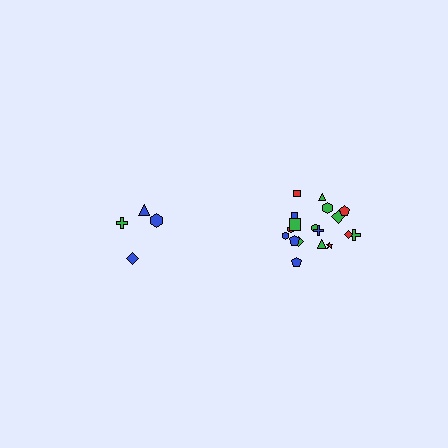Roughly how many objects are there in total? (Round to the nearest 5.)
Roughly 20 objects in total.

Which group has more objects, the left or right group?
The right group.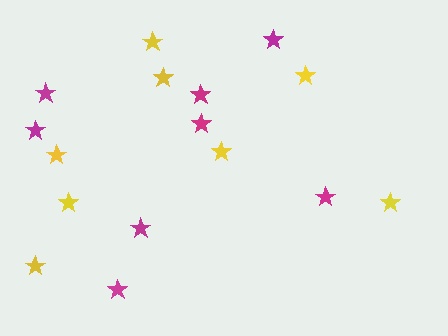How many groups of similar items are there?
There are 2 groups: one group of yellow stars (8) and one group of magenta stars (8).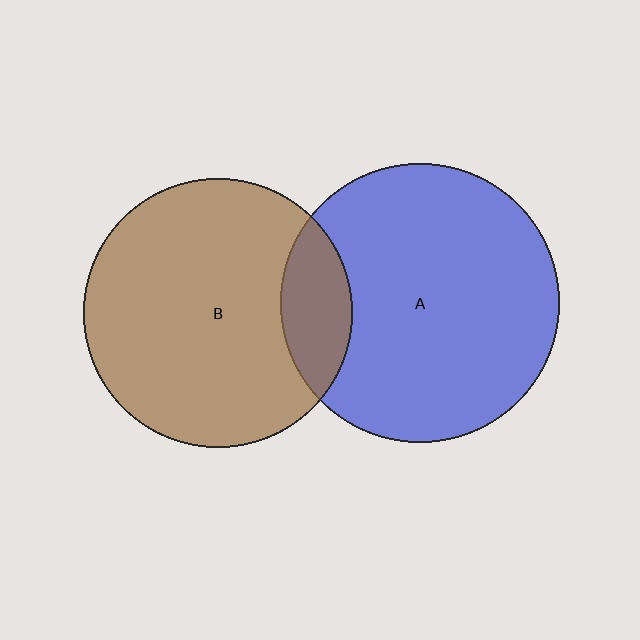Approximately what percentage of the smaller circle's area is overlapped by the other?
Approximately 15%.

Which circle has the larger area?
Circle A (blue).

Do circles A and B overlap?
Yes.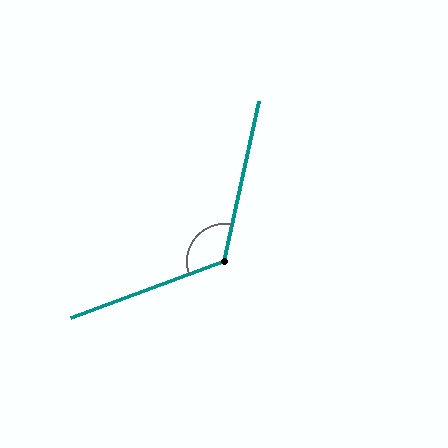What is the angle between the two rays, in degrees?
Approximately 123 degrees.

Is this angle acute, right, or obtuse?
It is obtuse.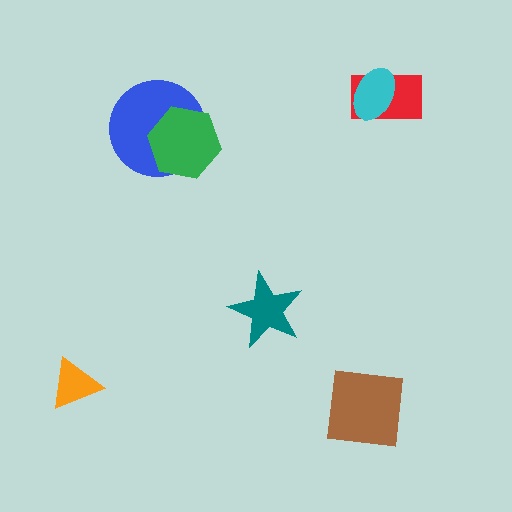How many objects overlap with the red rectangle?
1 object overlaps with the red rectangle.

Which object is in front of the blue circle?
The green hexagon is in front of the blue circle.